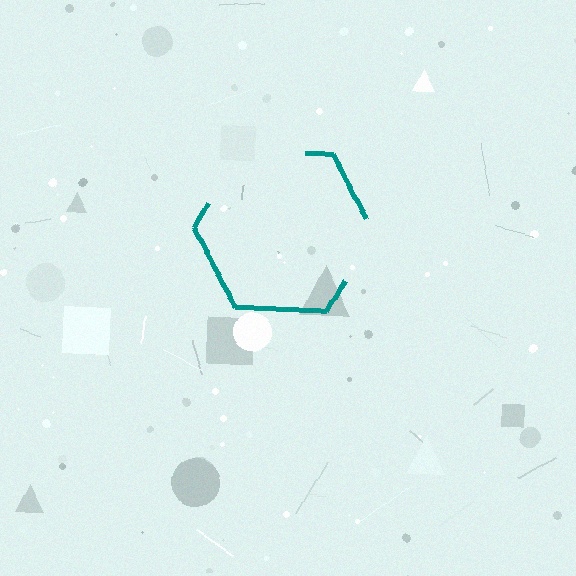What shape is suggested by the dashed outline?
The dashed outline suggests a hexagon.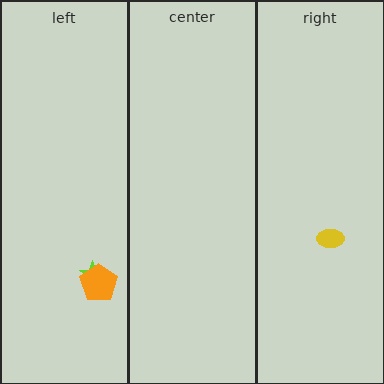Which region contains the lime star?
The left region.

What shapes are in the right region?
The yellow ellipse.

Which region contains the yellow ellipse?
The right region.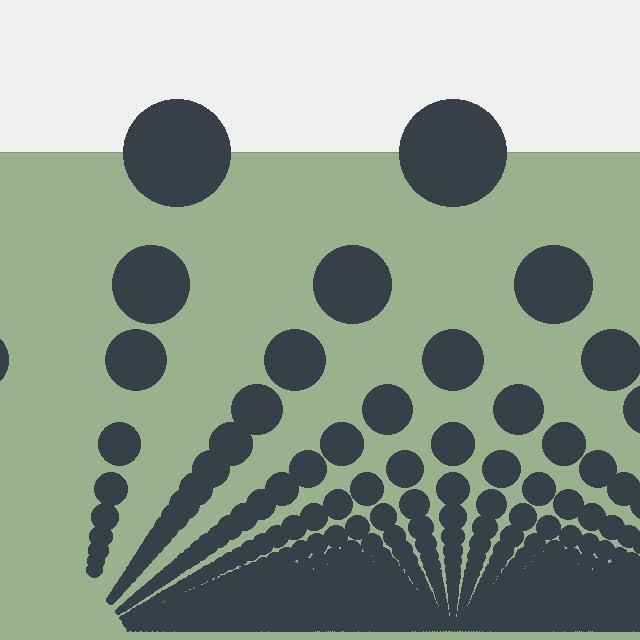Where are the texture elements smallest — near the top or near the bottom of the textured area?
Near the bottom.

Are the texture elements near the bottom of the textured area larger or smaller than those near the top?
Smaller. The gradient is inverted — elements near the bottom are smaller and denser.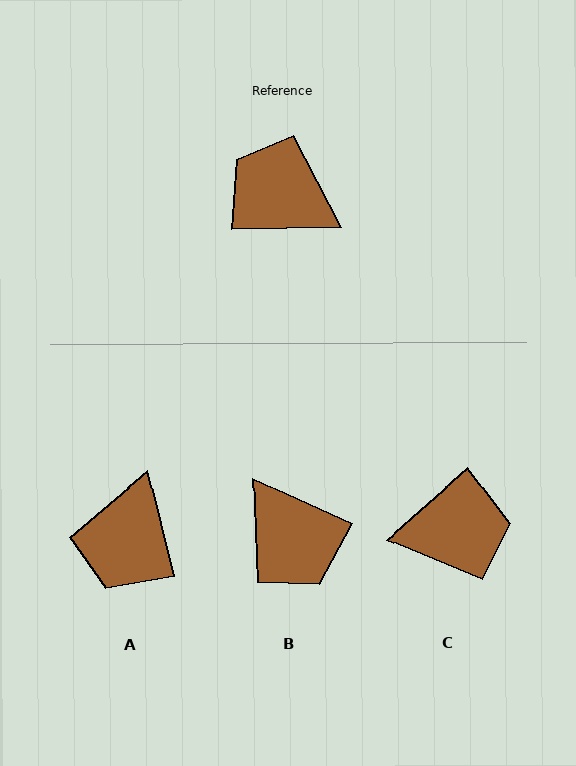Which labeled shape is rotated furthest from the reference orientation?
B, about 155 degrees away.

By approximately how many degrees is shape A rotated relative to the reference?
Approximately 103 degrees counter-clockwise.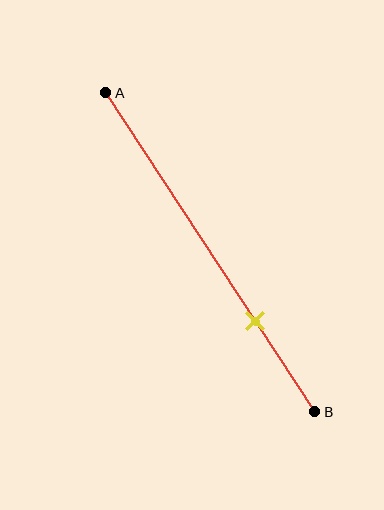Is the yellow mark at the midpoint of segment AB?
No, the mark is at about 70% from A, not at the 50% midpoint.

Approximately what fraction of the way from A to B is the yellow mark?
The yellow mark is approximately 70% of the way from A to B.